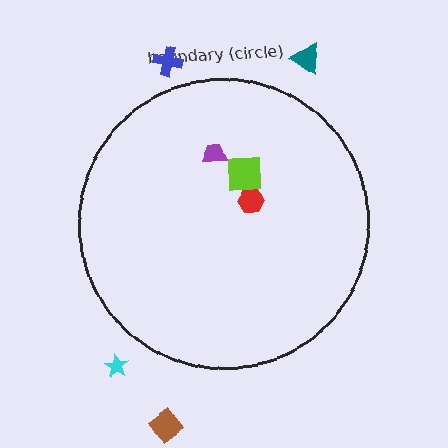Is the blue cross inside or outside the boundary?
Outside.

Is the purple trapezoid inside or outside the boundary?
Inside.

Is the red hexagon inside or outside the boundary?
Inside.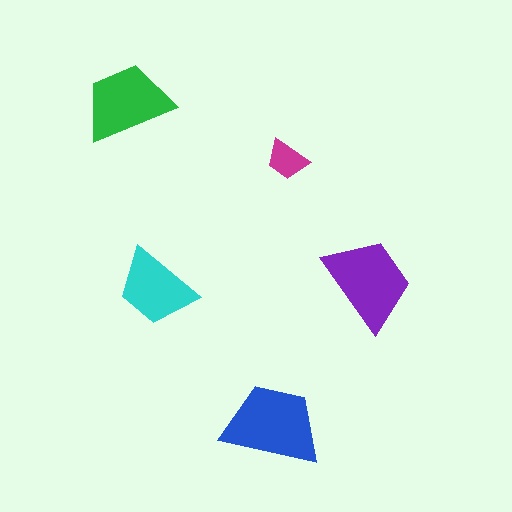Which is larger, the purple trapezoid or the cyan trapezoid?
The purple one.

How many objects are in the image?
There are 5 objects in the image.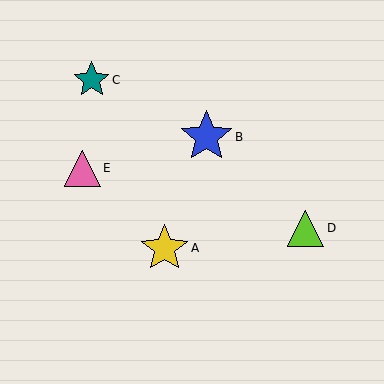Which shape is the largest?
The blue star (labeled B) is the largest.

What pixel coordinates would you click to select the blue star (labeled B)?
Click at (206, 137) to select the blue star B.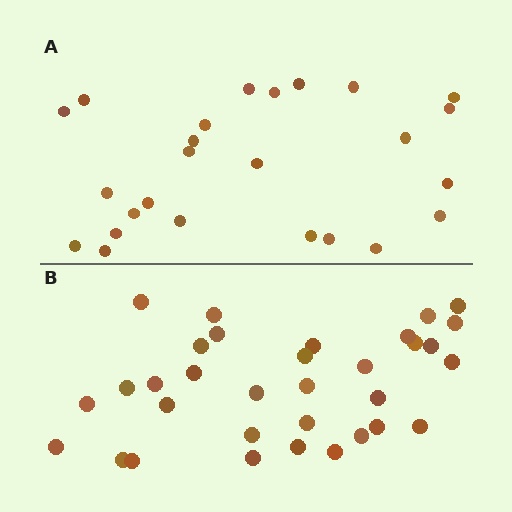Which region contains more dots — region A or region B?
Region B (the bottom region) has more dots.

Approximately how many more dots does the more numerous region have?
Region B has roughly 8 or so more dots than region A.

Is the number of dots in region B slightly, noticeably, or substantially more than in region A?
Region B has noticeably more, but not dramatically so. The ratio is roughly 1.3 to 1.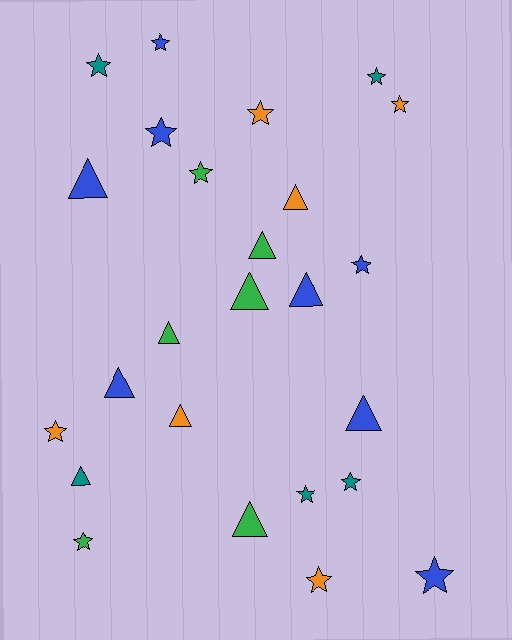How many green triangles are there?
There are 4 green triangles.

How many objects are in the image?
There are 25 objects.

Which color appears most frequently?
Blue, with 8 objects.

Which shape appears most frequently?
Star, with 14 objects.